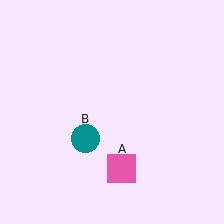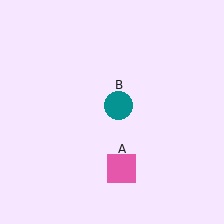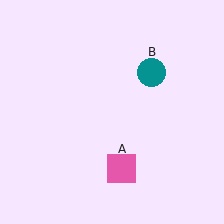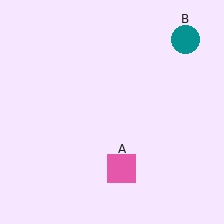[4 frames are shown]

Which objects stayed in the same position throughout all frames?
Pink square (object A) remained stationary.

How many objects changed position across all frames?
1 object changed position: teal circle (object B).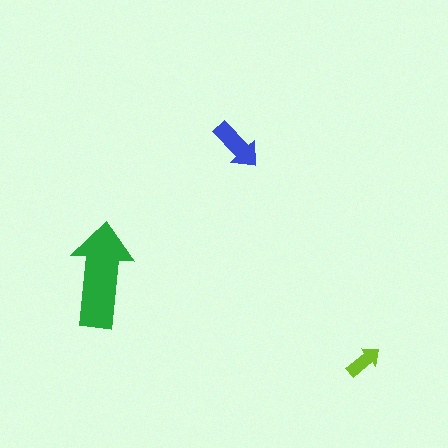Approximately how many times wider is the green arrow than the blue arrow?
About 2 times wider.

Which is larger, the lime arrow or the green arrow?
The green one.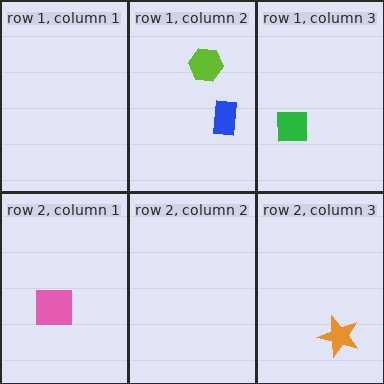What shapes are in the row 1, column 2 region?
The blue rectangle, the lime hexagon.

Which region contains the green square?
The row 1, column 3 region.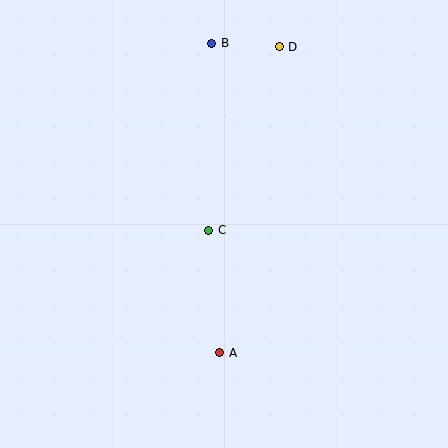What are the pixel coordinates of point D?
Point D is at (279, 47).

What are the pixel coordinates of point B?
Point B is at (212, 43).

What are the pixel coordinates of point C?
Point C is at (209, 230).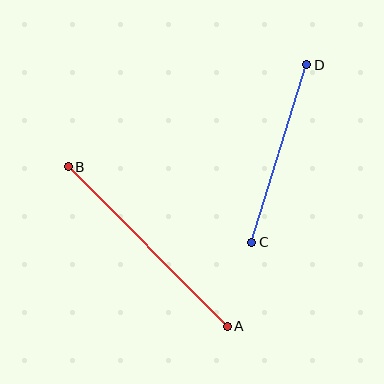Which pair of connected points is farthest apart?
Points A and B are farthest apart.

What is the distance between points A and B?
The distance is approximately 225 pixels.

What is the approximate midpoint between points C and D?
The midpoint is at approximately (279, 154) pixels.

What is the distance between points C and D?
The distance is approximately 186 pixels.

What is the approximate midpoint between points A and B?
The midpoint is at approximately (148, 246) pixels.